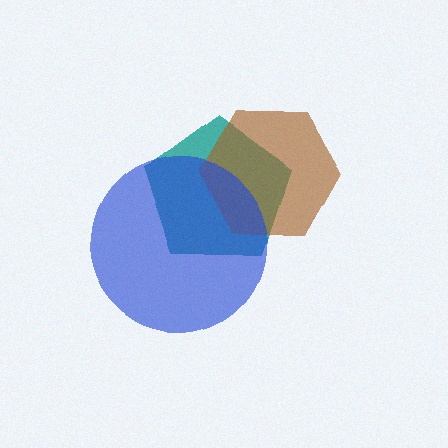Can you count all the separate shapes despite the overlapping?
Yes, there are 3 separate shapes.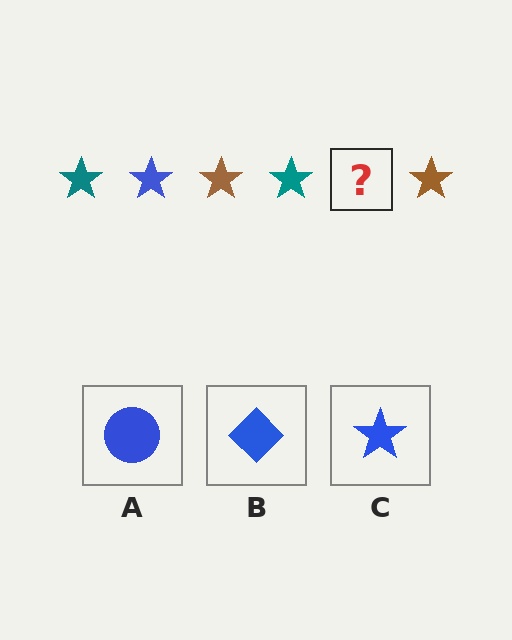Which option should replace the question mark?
Option C.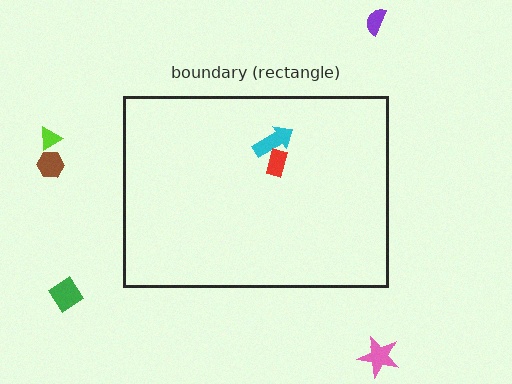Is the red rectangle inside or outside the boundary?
Inside.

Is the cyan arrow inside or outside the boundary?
Inside.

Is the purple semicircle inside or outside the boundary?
Outside.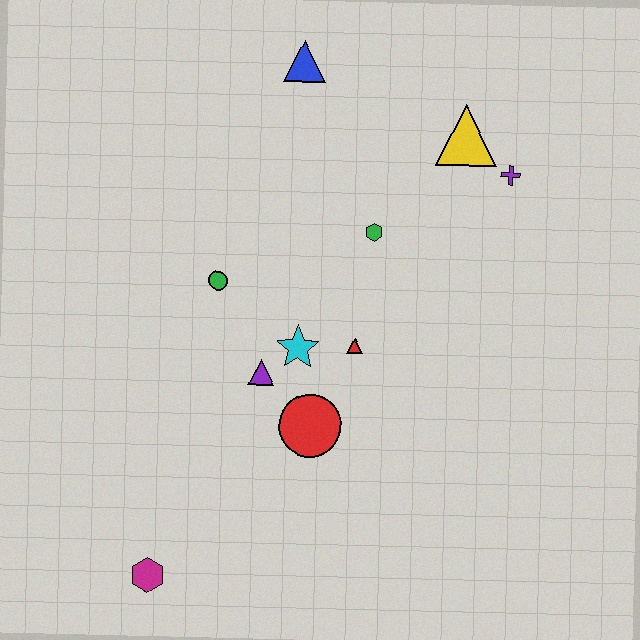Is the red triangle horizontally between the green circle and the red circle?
No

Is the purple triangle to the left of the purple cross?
Yes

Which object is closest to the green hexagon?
The red triangle is closest to the green hexagon.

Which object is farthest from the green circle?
The purple cross is farthest from the green circle.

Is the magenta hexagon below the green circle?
Yes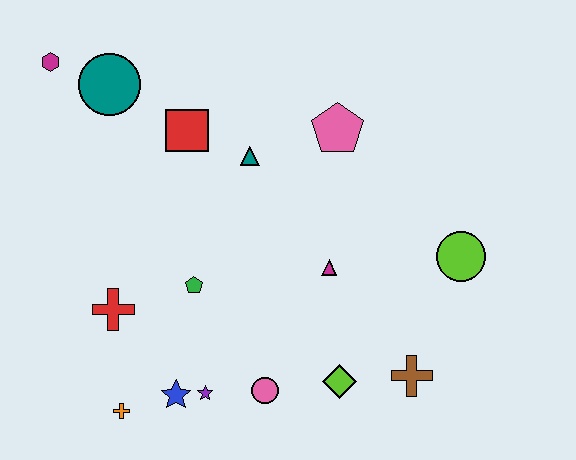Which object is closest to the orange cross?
The blue star is closest to the orange cross.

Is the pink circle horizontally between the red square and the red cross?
No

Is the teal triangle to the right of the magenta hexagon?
Yes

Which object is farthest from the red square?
The brown cross is farthest from the red square.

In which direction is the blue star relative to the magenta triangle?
The blue star is to the left of the magenta triangle.